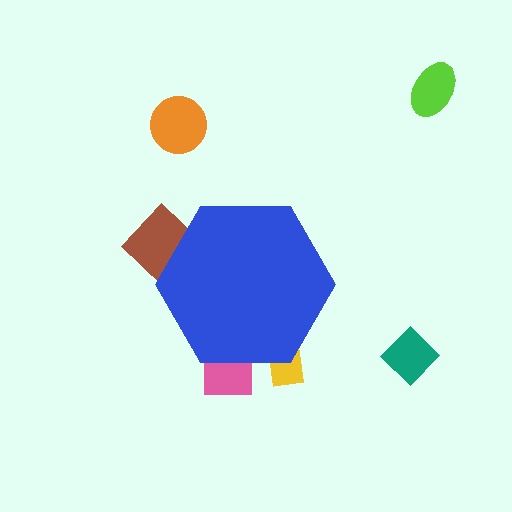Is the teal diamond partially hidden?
No, the teal diamond is fully visible.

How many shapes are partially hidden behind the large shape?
3 shapes are partially hidden.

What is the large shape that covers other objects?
A blue hexagon.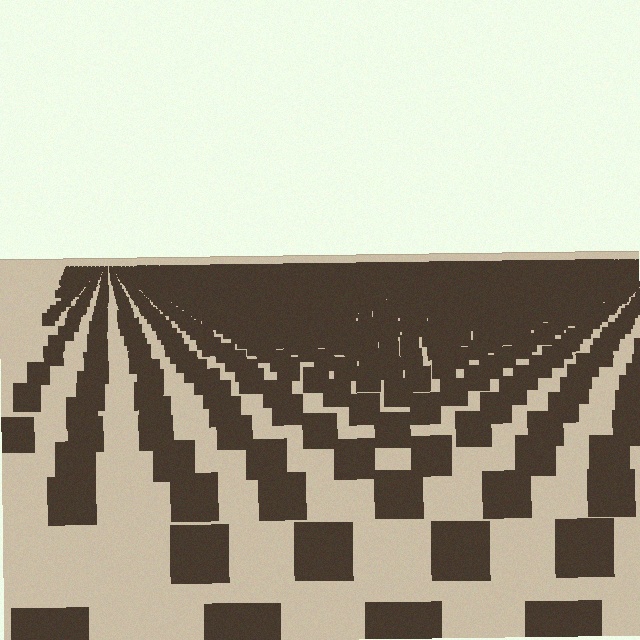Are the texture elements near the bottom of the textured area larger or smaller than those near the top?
Larger. Near the bottom, elements are closer to the viewer and appear at a bigger on-screen size.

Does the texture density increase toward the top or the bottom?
Density increases toward the top.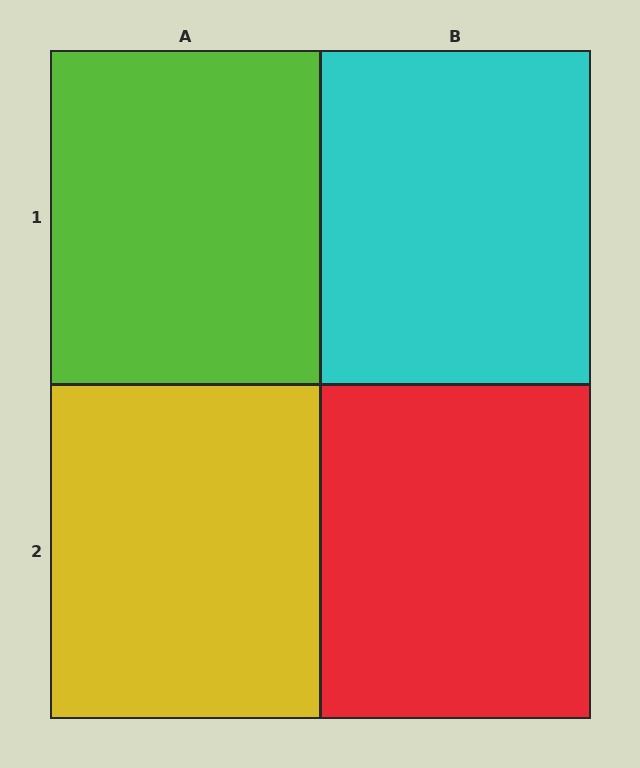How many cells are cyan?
1 cell is cyan.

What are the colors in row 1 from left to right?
Lime, cyan.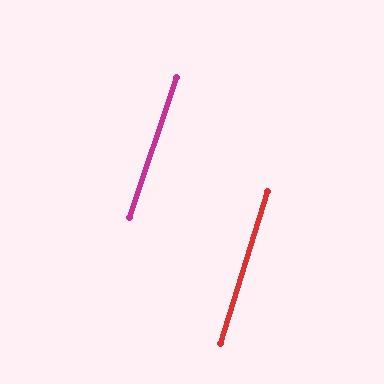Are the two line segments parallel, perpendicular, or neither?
Parallel — their directions differ by only 1.2°.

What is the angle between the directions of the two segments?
Approximately 1 degree.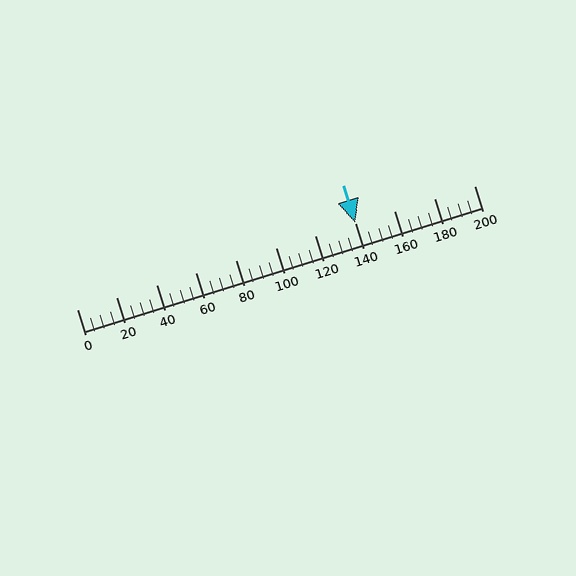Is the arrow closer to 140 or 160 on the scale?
The arrow is closer to 140.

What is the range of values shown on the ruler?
The ruler shows values from 0 to 200.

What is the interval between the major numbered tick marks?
The major tick marks are spaced 20 units apart.